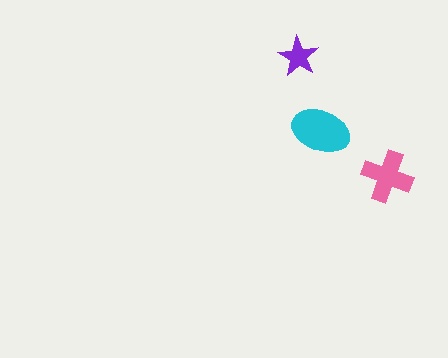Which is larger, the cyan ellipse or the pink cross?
The cyan ellipse.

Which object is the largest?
The cyan ellipse.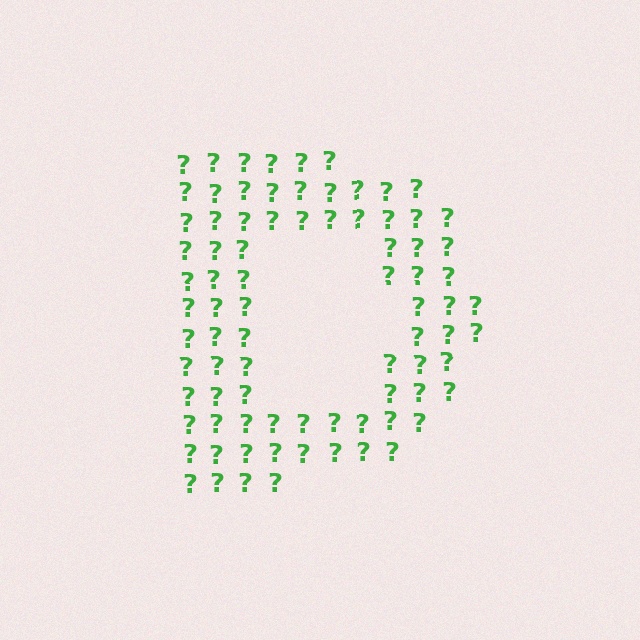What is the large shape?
The large shape is the letter D.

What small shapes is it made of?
It is made of small question marks.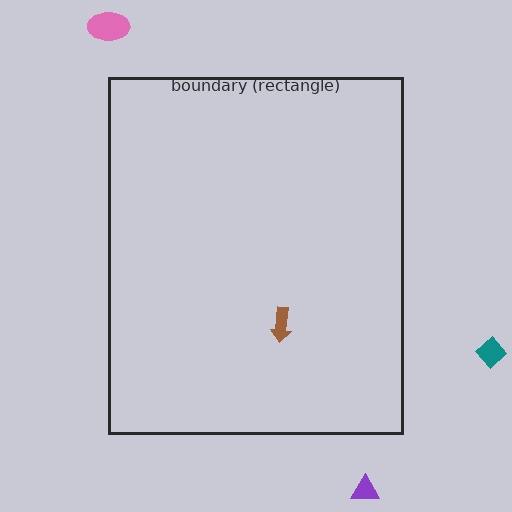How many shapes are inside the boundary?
1 inside, 3 outside.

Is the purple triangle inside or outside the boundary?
Outside.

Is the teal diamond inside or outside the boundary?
Outside.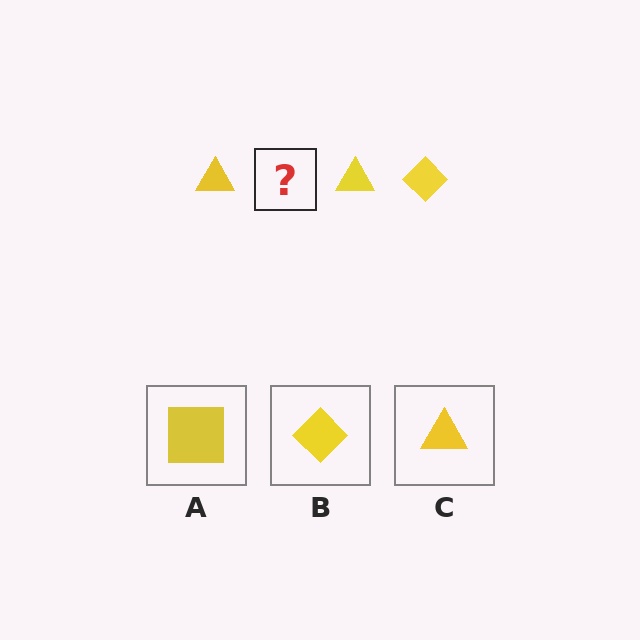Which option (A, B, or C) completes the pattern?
B.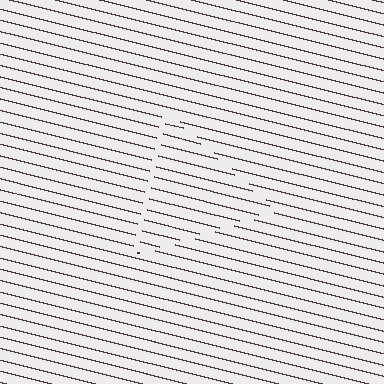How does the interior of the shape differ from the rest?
The interior of the shape contains the same grating, shifted by half a period — the contour is defined by the phase discontinuity where line-ends from the inner and outer gratings abut.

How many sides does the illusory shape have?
3 sides — the line-ends trace a triangle.